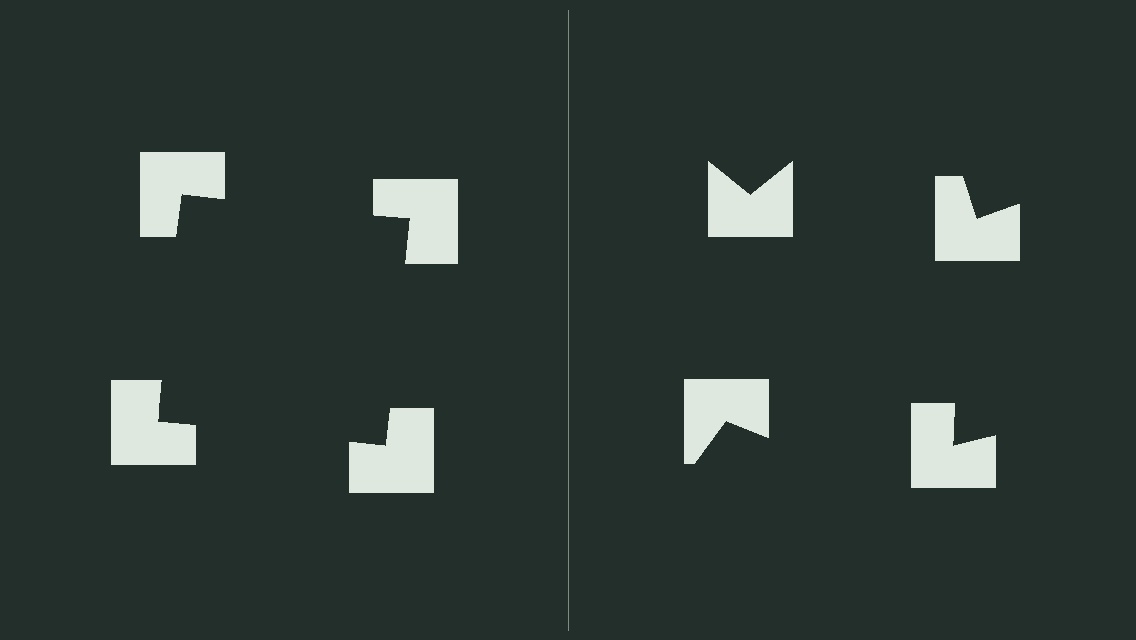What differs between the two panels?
The notched squares are positioned identically on both sides; only the wedge orientations differ. On the left they align to a square; on the right they are misaligned.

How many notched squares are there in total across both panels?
8 — 4 on each side.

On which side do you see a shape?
An illusory square appears on the left side. On the right side the wedge cuts are rotated, so no coherent shape forms.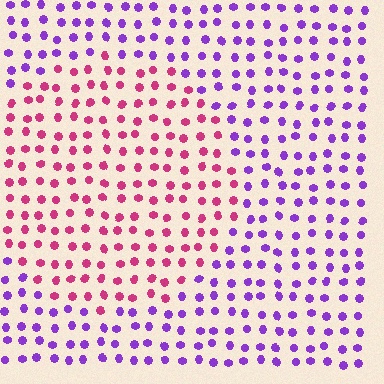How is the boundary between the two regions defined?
The boundary is defined purely by a slight shift in hue (about 57 degrees). Spacing, size, and orientation are identical on both sides.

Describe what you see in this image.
The image is filled with small purple elements in a uniform arrangement. A circle-shaped region is visible where the elements are tinted to a slightly different hue, forming a subtle color boundary.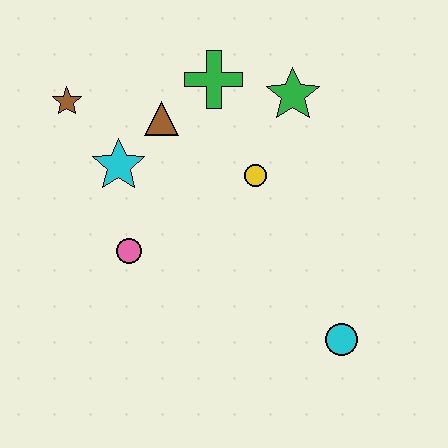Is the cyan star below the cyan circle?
No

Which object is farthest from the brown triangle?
The cyan circle is farthest from the brown triangle.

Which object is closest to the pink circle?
The cyan star is closest to the pink circle.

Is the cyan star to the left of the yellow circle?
Yes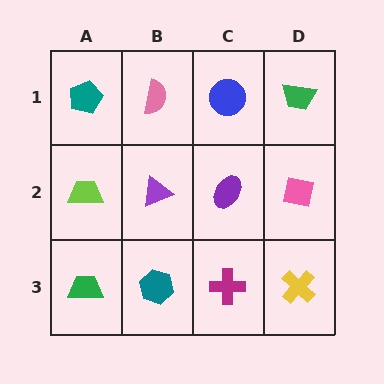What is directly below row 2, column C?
A magenta cross.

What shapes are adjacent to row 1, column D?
A pink square (row 2, column D), a blue circle (row 1, column C).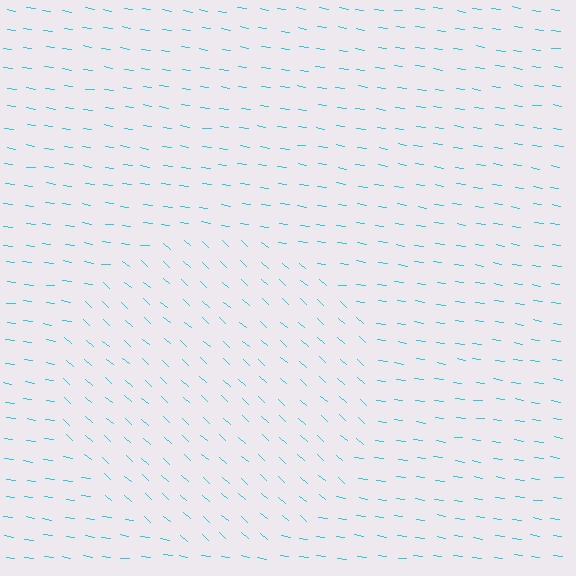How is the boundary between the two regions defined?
The boundary is defined purely by a change in line orientation (approximately 34 degrees difference). All lines are the same color and thickness.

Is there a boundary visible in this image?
Yes, there is a texture boundary formed by a change in line orientation.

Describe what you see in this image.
The image is filled with small cyan line segments. A circle region in the image has lines oriented differently from the surrounding lines, creating a visible texture boundary.